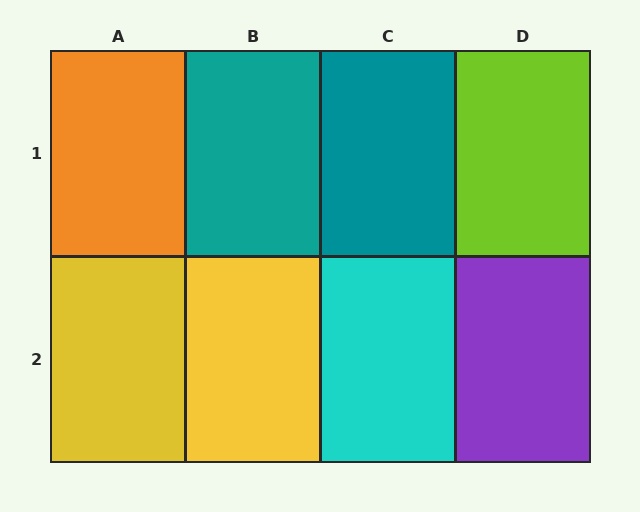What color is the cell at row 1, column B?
Teal.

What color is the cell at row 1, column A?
Orange.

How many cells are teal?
2 cells are teal.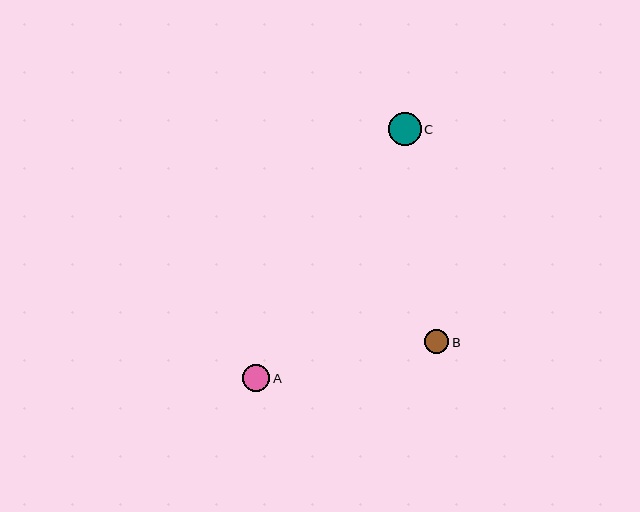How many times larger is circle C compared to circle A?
Circle C is approximately 1.2 times the size of circle A.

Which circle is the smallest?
Circle B is the smallest with a size of approximately 24 pixels.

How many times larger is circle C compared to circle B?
Circle C is approximately 1.4 times the size of circle B.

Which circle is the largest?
Circle C is the largest with a size of approximately 33 pixels.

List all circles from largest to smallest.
From largest to smallest: C, A, B.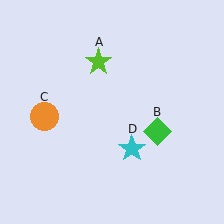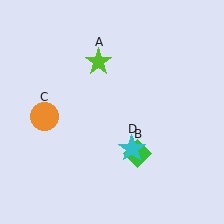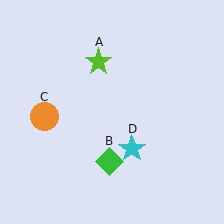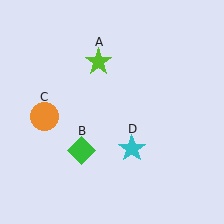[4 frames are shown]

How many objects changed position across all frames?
1 object changed position: green diamond (object B).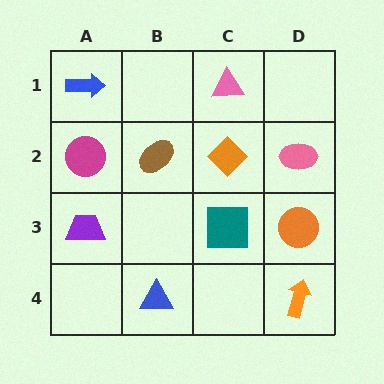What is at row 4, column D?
An orange arrow.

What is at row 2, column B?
A brown ellipse.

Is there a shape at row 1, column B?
No, that cell is empty.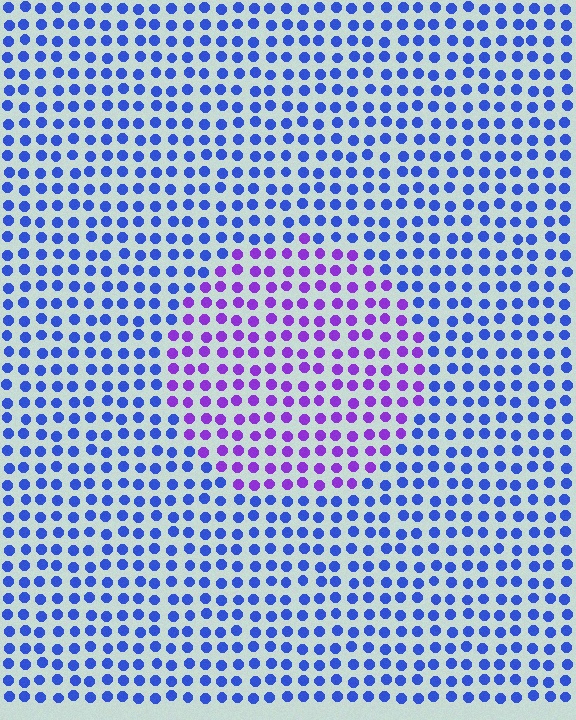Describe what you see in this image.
The image is filled with small blue elements in a uniform arrangement. A circle-shaped region is visible where the elements are tinted to a slightly different hue, forming a subtle color boundary.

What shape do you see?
I see a circle.